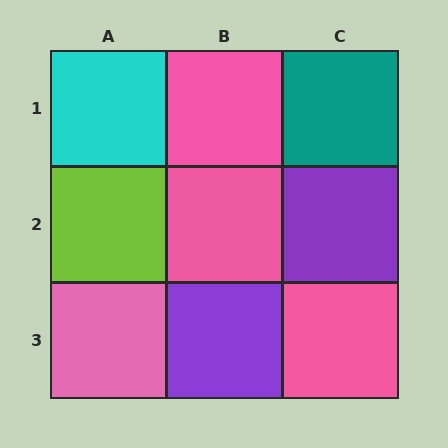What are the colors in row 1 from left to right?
Cyan, pink, teal.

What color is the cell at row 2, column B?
Pink.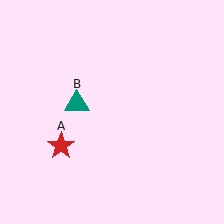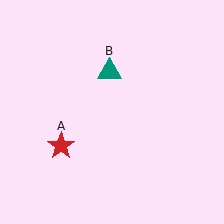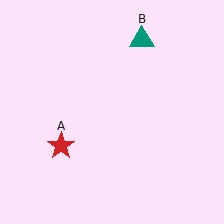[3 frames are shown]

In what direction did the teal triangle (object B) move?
The teal triangle (object B) moved up and to the right.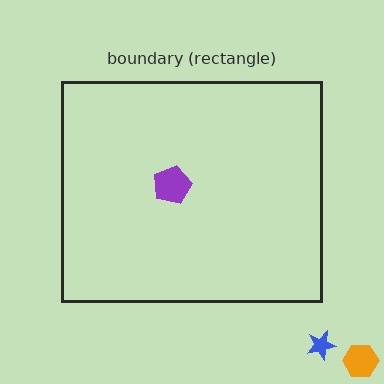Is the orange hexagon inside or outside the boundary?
Outside.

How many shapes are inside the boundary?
1 inside, 2 outside.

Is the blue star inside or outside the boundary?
Outside.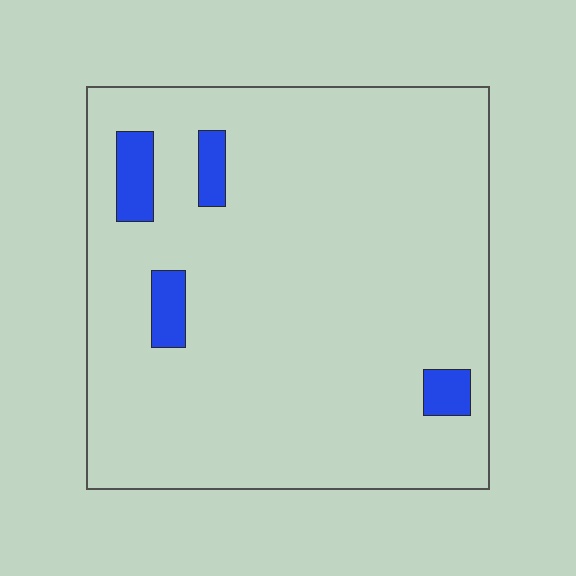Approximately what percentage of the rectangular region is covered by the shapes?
Approximately 5%.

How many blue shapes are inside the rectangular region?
4.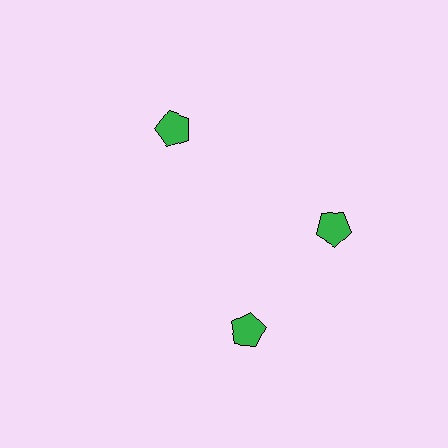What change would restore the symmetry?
The symmetry would be restored by rotating it back into even spacing with its neighbors so that all 3 pentagons sit at equal angles and equal distance from the center.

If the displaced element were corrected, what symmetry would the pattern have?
It would have 3-fold rotational symmetry — the pattern would map onto itself every 120 degrees.